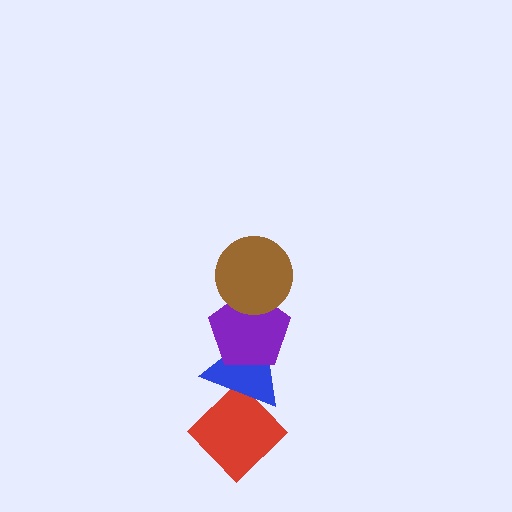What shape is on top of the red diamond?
The blue triangle is on top of the red diamond.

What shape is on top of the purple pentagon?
The brown circle is on top of the purple pentagon.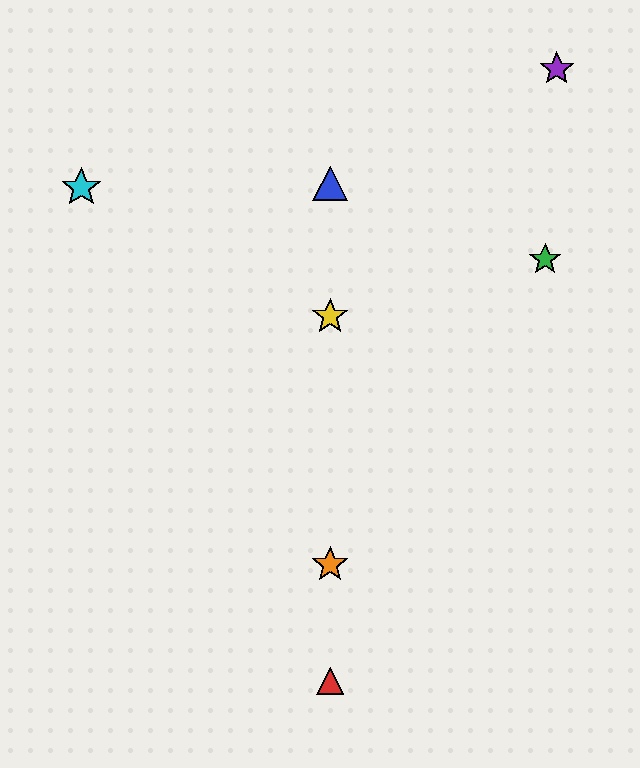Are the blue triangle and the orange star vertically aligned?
Yes, both are at x≈330.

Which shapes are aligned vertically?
The red triangle, the blue triangle, the yellow star, the orange star are aligned vertically.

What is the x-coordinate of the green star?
The green star is at x≈545.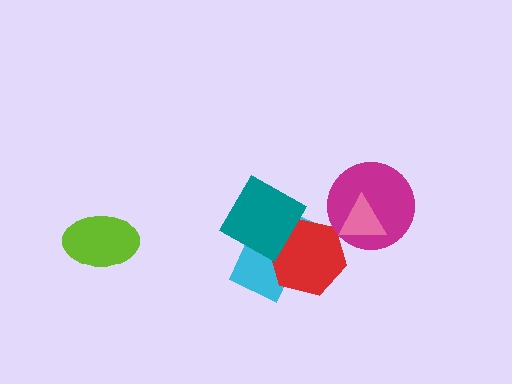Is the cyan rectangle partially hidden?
Yes, it is partially covered by another shape.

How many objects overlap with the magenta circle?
1 object overlaps with the magenta circle.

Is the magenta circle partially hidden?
Yes, it is partially covered by another shape.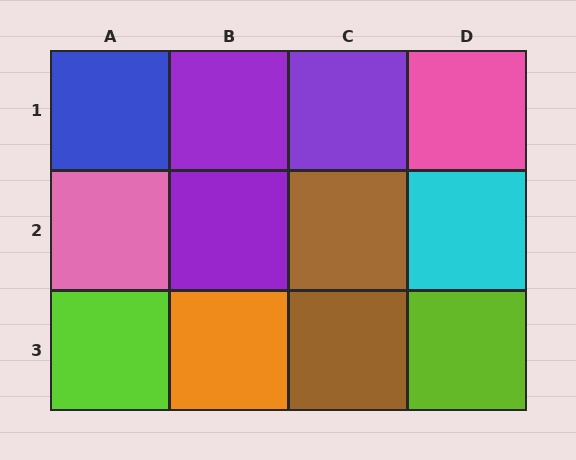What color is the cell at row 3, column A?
Lime.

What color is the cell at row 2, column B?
Purple.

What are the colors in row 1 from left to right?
Blue, purple, purple, pink.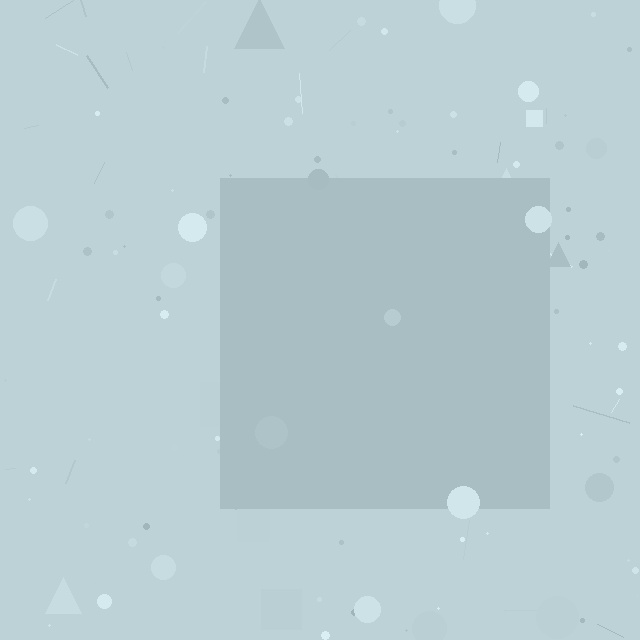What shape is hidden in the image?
A square is hidden in the image.